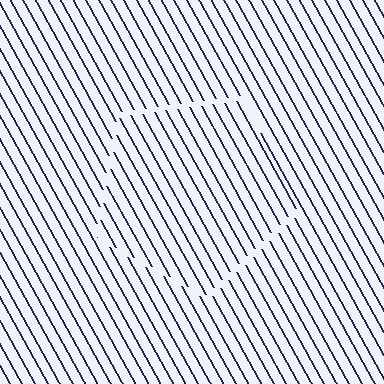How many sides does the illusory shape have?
5 sides — the line-ends trace a pentagon.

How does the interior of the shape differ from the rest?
The interior of the shape contains the same grating, shifted by half a period — the contour is defined by the phase discontinuity where line-ends from the inner and outer gratings abut.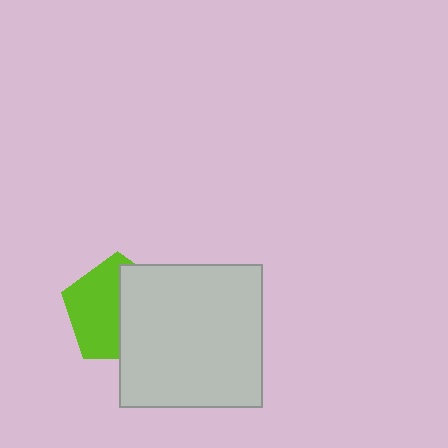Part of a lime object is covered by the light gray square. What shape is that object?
It is a pentagon.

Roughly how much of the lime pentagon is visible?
About half of it is visible (roughly 53%).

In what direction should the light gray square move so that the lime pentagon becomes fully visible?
The light gray square should move right. That is the shortest direction to clear the overlap and leave the lime pentagon fully visible.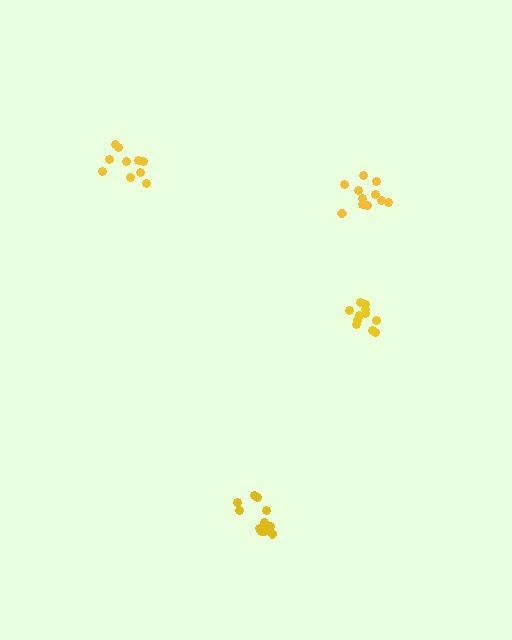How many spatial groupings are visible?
There are 4 spatial groupings.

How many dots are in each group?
Group 1: 10 dots, Group 2: 12 dots, Group 3: 11 dots, Group 4: 11 dots (44 total).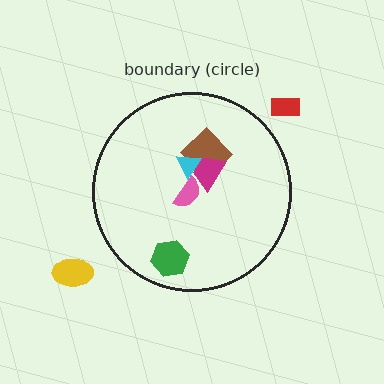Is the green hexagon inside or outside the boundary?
Inside.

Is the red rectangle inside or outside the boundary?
Outside.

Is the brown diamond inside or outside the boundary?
Inside.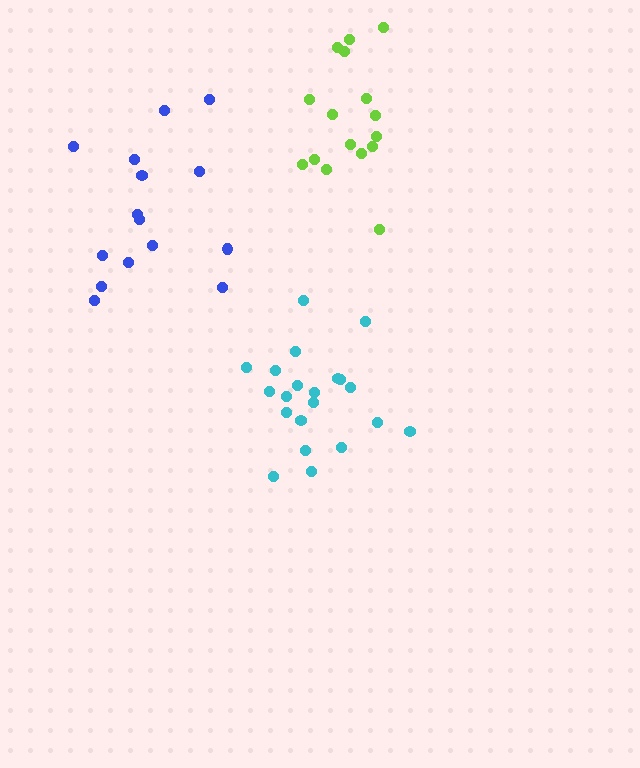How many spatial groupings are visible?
There are 3 spatial groupings.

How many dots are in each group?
Group 1: 16 dots, Group 2: 21 dots, Group 3: 15 dots (52 total).